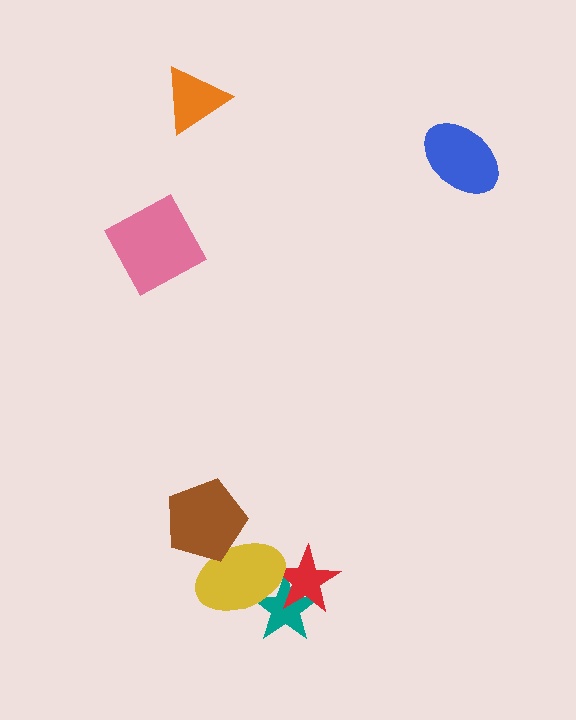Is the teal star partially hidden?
Yes, it is partially covered by another shape.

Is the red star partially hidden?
Yes, it is partially covered by another shape.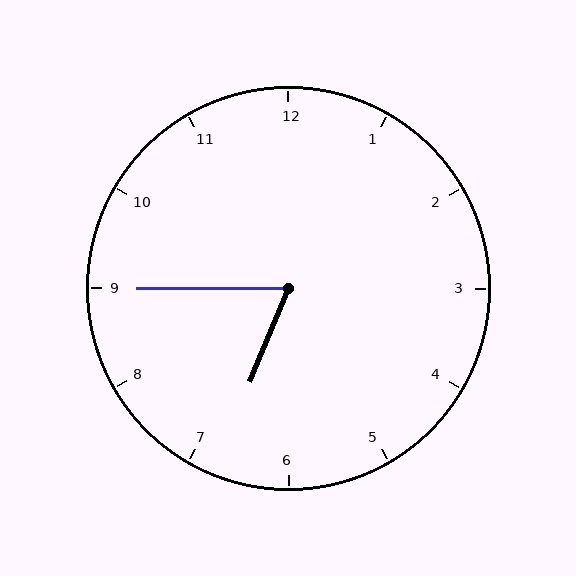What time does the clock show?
6:45.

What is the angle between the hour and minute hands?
Approximately 68 degrees.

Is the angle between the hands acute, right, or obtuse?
It is acute.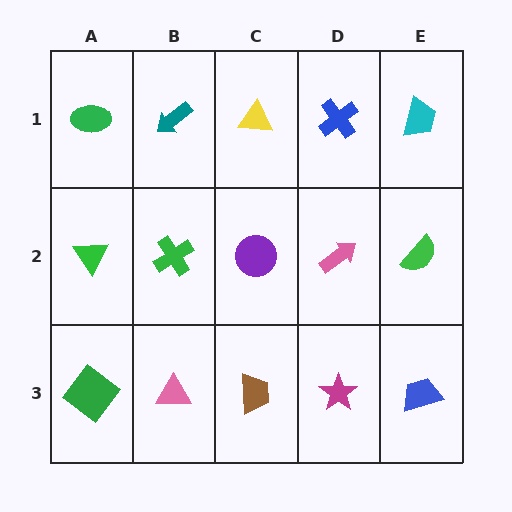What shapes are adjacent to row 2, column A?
A green ellipse (row 1, column A), a green diamond (row 3, column A), a green cross (row 2, column B).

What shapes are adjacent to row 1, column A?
A green triangle (row 2, column A), a teal arrow (row 1, column B).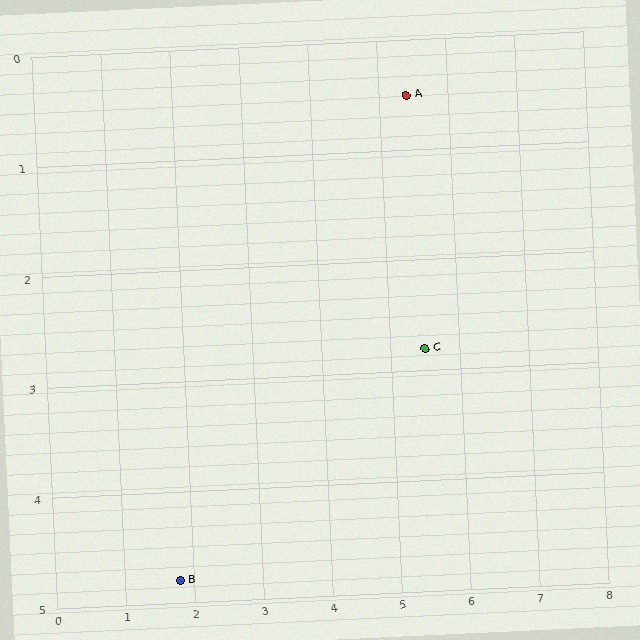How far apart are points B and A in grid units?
Points B and A are about 5.6 grid units apart.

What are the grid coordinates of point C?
Point C is at approximately (5.5, 2.8).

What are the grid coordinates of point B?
Point B is at approximately (1.8, 4.8).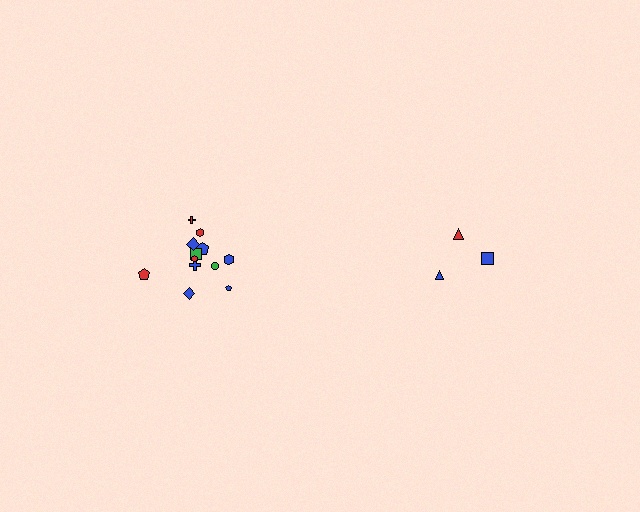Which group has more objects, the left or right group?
The left group.